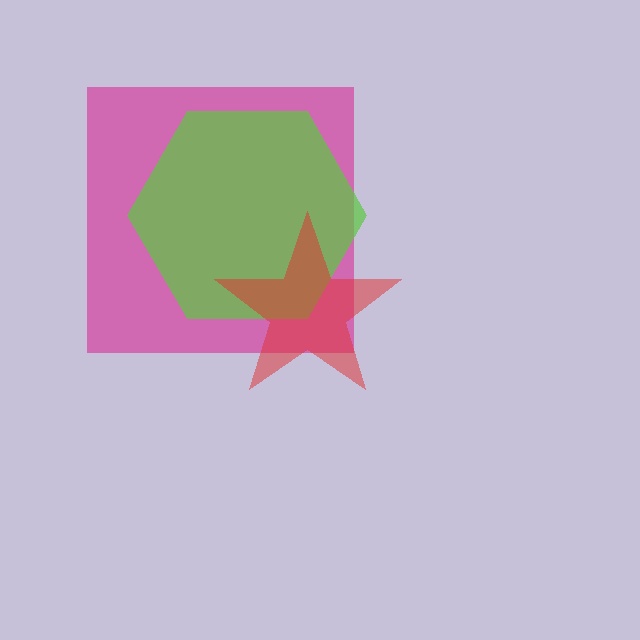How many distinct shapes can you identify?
There are 3 distinct shapes: a magenta square, a lime hexagon, a red star.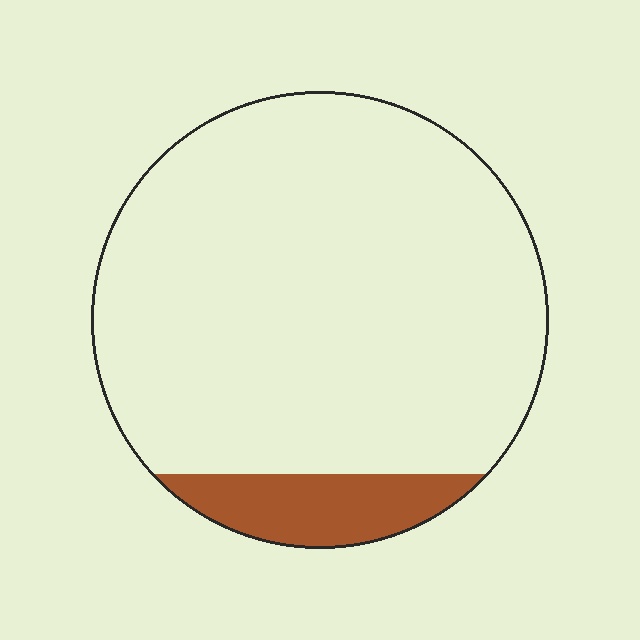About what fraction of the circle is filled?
About one tenth (1/10).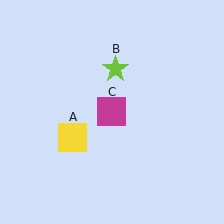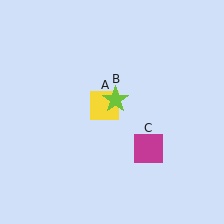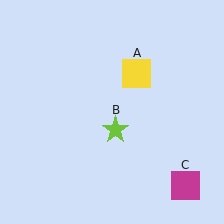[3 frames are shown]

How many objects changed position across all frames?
3 objects changed position: yellow square (object A), lime star (object B), magenta square (object C).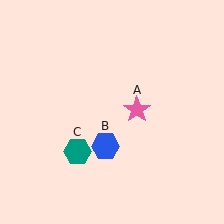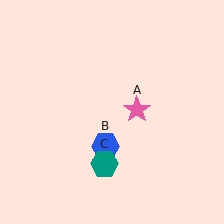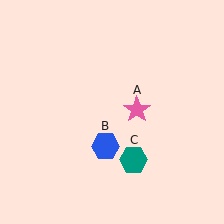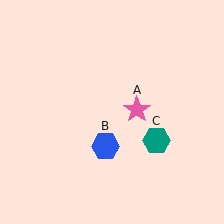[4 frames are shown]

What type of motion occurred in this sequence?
The teal hexagon (object C) rotated counterclockwise around the center of the scene.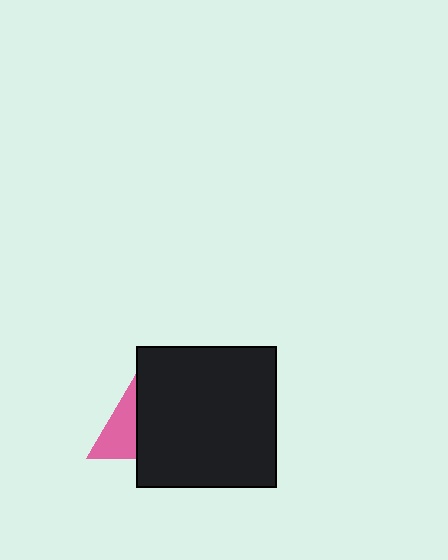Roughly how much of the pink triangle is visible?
A small part of it is visible (roughly 43%).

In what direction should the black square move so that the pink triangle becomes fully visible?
The black square should move right. That is the shortest direction to clear the overlap and leave the pink triangle fully visible.